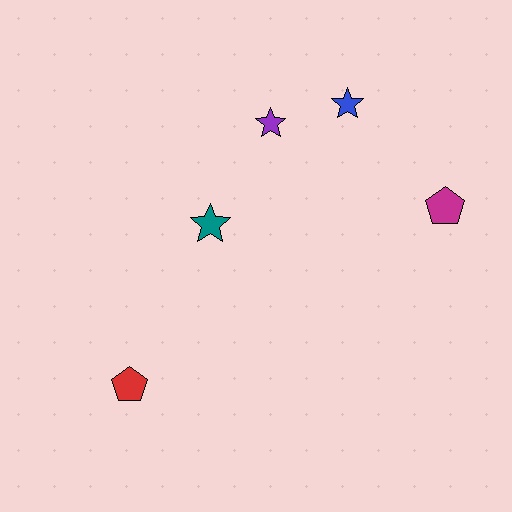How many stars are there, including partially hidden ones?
There are 3 stars.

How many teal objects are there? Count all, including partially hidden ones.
There is 1 teal object.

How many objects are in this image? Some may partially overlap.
There are 5 objects.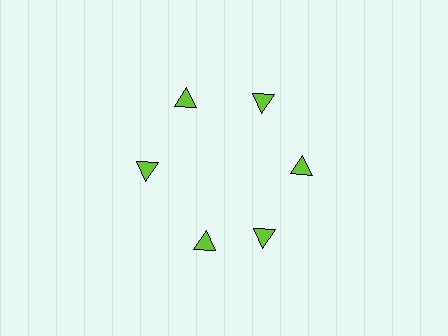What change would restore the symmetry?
The symmetry would be restored by rotating it back into even spacing with its neighbors so that all 6 triangles sit at equal angles and equal distance from the center.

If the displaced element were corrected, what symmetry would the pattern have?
It would have 6-fold rotational symmetry — the pattern would map onto itself every 60 degrees.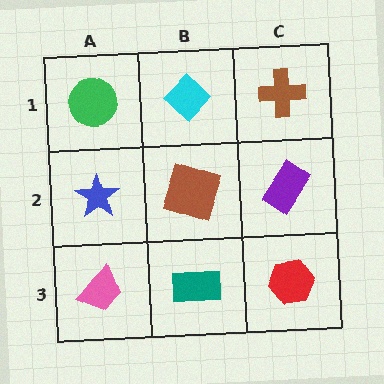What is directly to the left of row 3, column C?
A teal rectangle.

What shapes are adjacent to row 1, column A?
A blue star (row 2, column A), a cyan diamond (row 1, column B).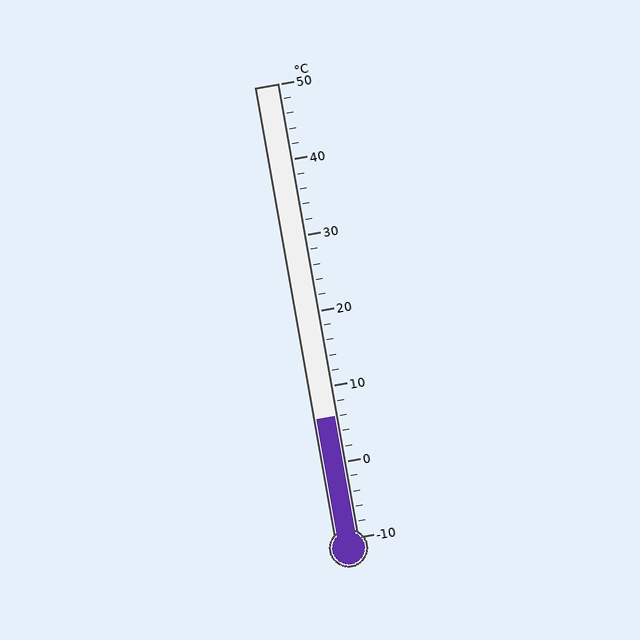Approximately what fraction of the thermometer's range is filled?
The thermometer is filled to approximately 25% of its range.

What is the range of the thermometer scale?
The thermometer scale ranges from -10°C to 50°C.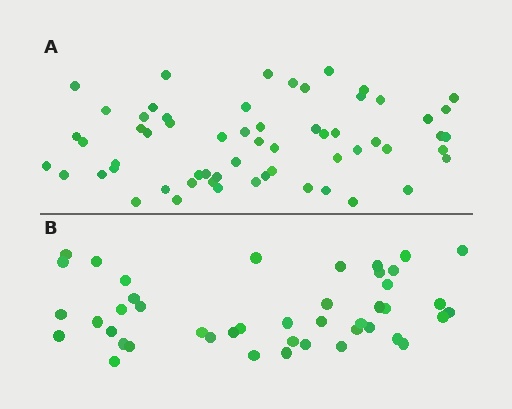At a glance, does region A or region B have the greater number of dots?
Region A (the top region) has more dots.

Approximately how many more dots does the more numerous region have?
Region A has approximately 15 more dots than region B.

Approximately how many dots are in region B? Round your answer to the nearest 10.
About 40 dots. (The exact count is 44, which rounds to 40.)